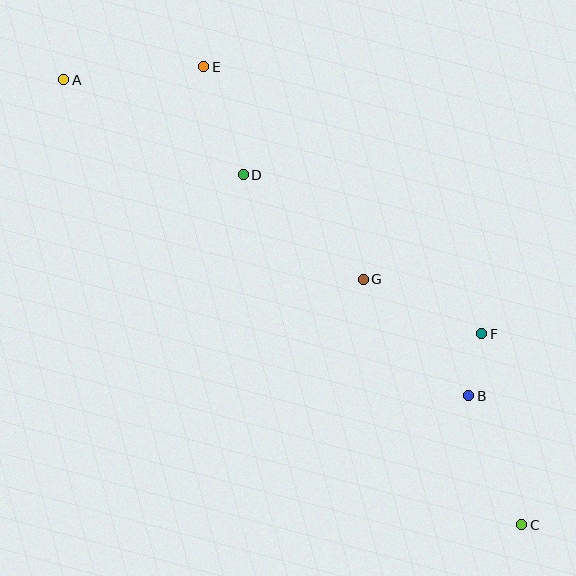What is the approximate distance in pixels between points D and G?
The distance between D and G is approximately 159 pixels.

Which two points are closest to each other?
Points B and F are closest to each other.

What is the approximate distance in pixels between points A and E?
The distance between A and E is approximately 140 pixels.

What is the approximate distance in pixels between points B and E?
The distance between B and E is approximately 423 pixels.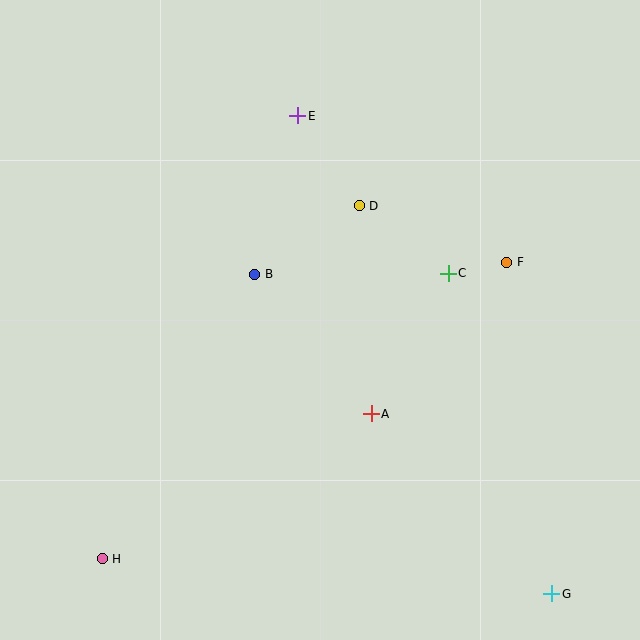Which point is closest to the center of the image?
Point B at (255, 274) is closest to the center.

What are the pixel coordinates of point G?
Point G is at (552, 594).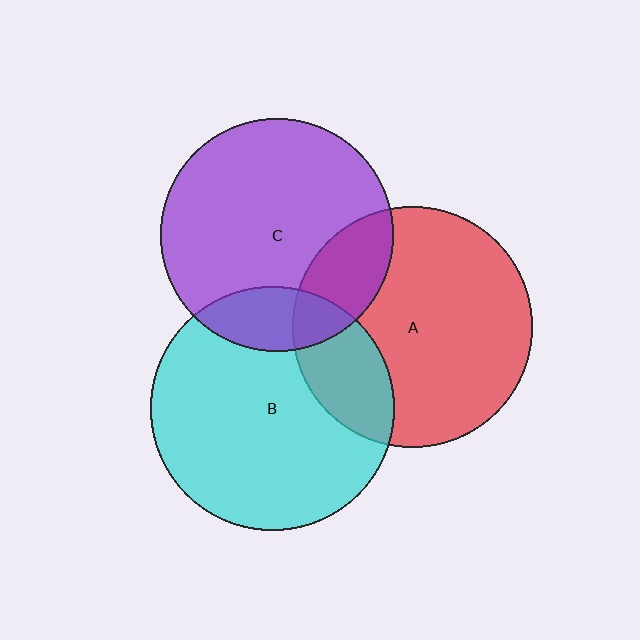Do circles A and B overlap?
Yes.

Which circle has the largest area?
Circle B (cyan).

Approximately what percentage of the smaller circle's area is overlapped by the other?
Approximately 20%.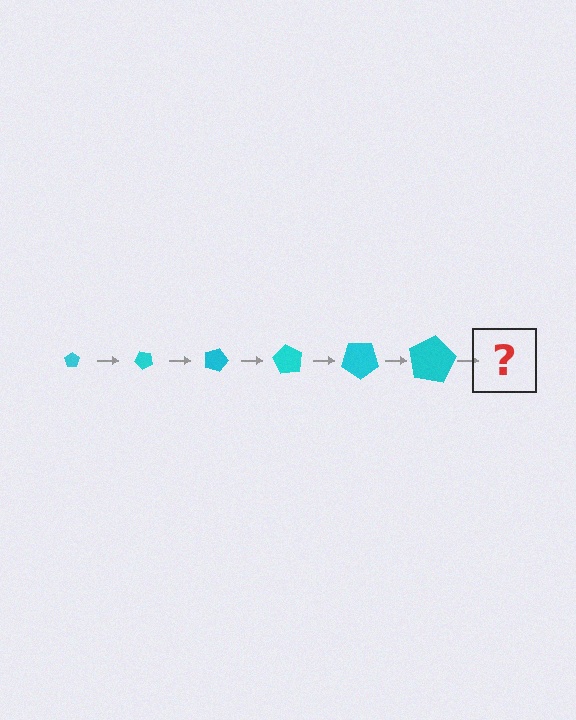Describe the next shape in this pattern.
It should be a pentagon, larger than the previous one and rotated 270 degrees from the start.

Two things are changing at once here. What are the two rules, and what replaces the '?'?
The two rules are that the pentagon grows larger each step and it rotates 45 degrees each step. The '?' should be a pentagon, larger than the previous one and rotated 270 degrees from the start.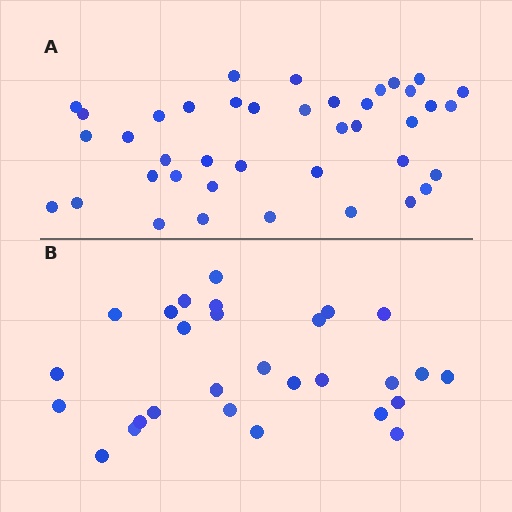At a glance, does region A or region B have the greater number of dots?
Region A (the top region) has more dots.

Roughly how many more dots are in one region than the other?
Region A has roughly 12 or so more dots than region B.